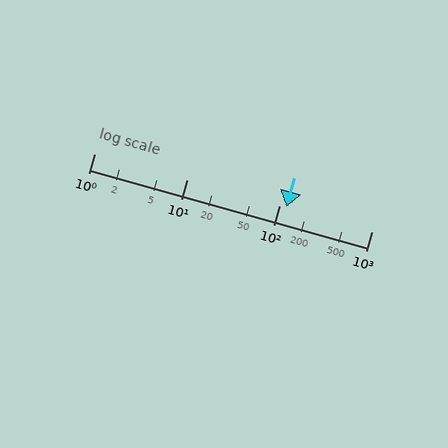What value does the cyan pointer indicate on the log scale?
The pointer indicates approximately 120.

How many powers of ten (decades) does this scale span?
The scale spans 3 decades, from 1 to 1000.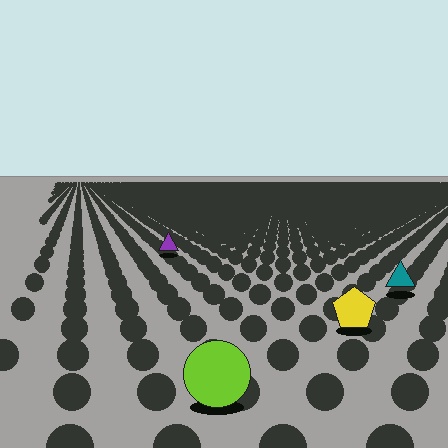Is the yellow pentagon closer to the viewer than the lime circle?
No. The lime circle is closer — you can tell from the texture gradient: the ground texture is coarser near it.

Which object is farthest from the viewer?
The purple triangle is farthest from the viewer. It appears smaller and the ground texture around it is denser.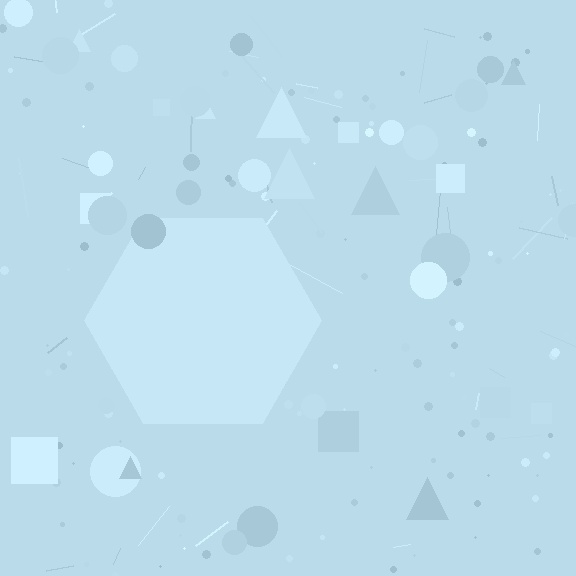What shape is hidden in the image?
A hexagon is hidden in the image.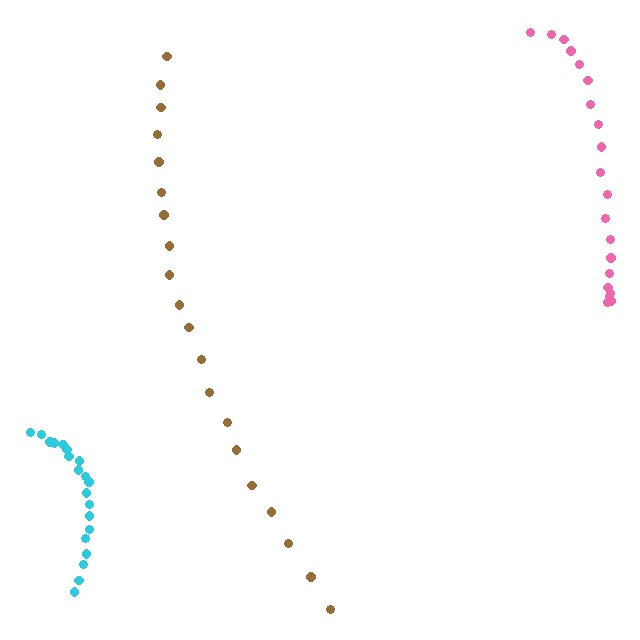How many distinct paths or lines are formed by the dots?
There are 3 distinct paths.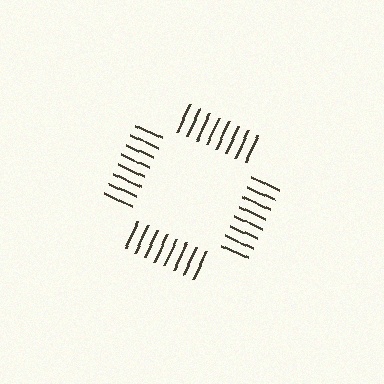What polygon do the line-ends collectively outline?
An illusory square — the line segments terminate on its edges but no continuous stroke is drawn.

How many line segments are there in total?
32 — 8 along each of the 4 edges.